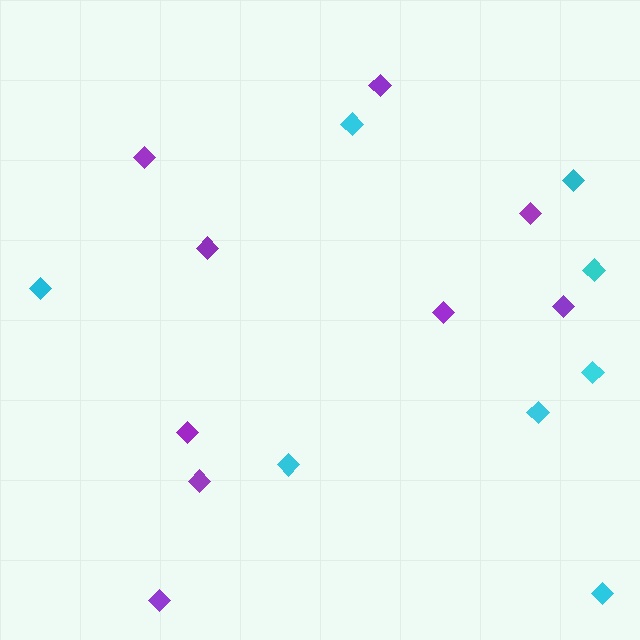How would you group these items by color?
There are 2 groups: one group of purple diamonds (9) and one group of cyan diamonds (8).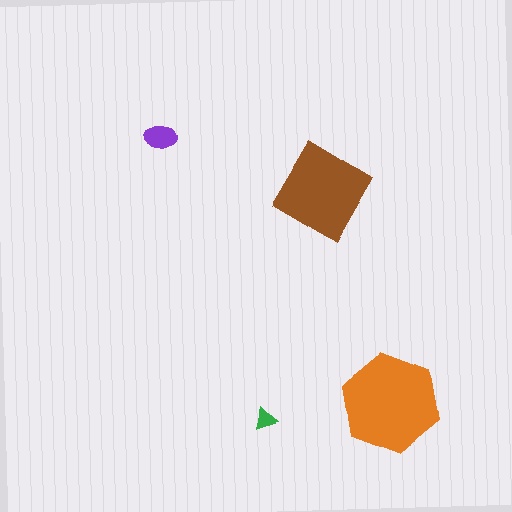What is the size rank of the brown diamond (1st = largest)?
2nd.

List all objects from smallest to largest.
The green triangle, the purple ellipse, the brown diamond, the orange hexagon.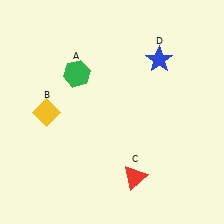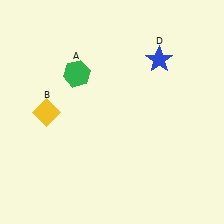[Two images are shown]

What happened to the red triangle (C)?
The red triangle (C) was removed in Image 2. It was in the bottom-right area of Image 1.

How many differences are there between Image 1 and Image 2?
There is 1 difference between the two images.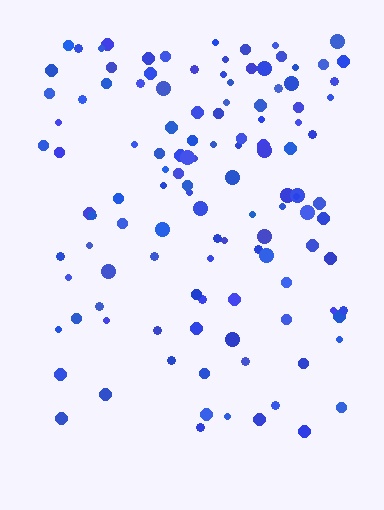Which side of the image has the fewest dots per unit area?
The bottom.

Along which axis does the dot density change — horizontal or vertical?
Vertical.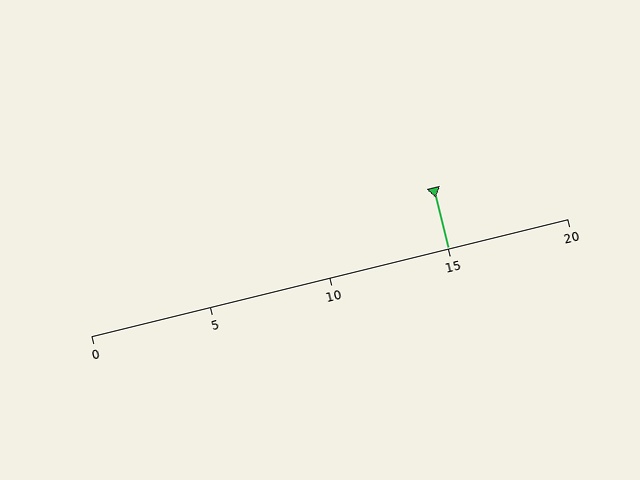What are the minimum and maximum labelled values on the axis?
The axis runs from 0 to 20.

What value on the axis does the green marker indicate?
The marker indicates approximately 15.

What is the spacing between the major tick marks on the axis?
The major ticks are spaced 5 apart.